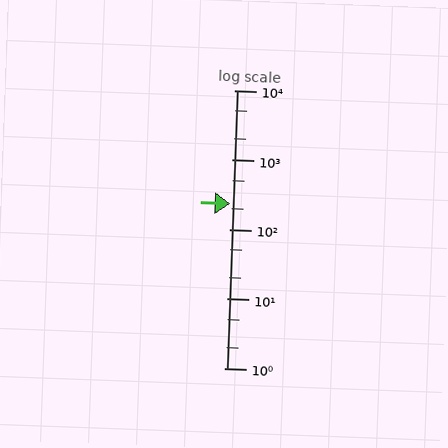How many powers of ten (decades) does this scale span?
The scale spans 4 decades, from 1 to 10000.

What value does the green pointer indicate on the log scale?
The pointer indicates approximately 230.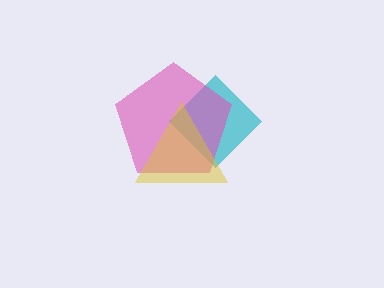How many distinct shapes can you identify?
There are 3 distinct shapes: a cyan diamond, a pink pentagon, a yellow triangle.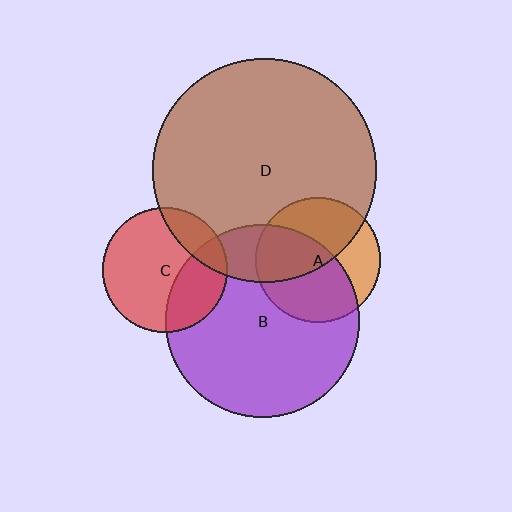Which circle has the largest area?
Circle D (brown).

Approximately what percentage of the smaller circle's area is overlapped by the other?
Approximately 50%.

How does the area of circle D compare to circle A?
Approximately 3.2 times.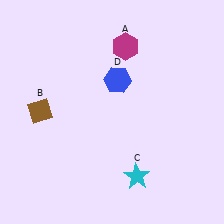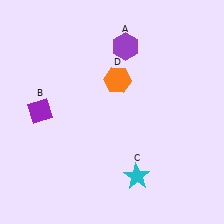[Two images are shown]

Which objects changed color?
A changed from magenta to purple. B changed from brown to purple. D changed from blue to orange.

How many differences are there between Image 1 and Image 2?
There are 3 differences between the two images.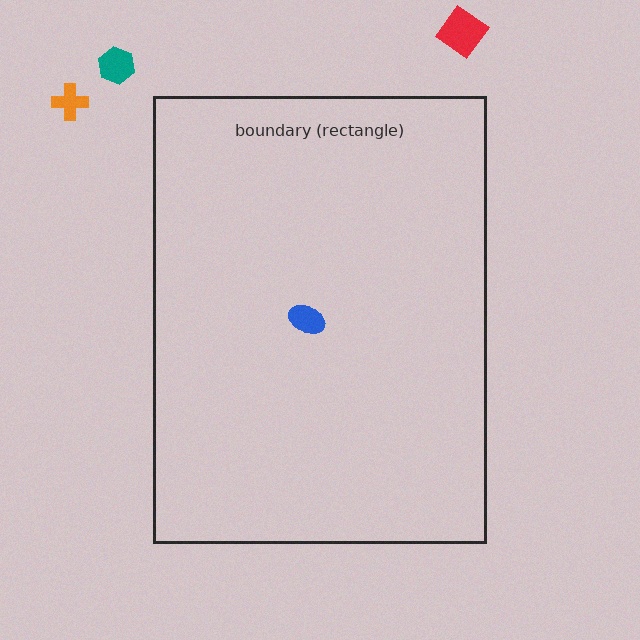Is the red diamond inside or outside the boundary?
Outside.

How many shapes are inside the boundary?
1 inside, 3 outside.